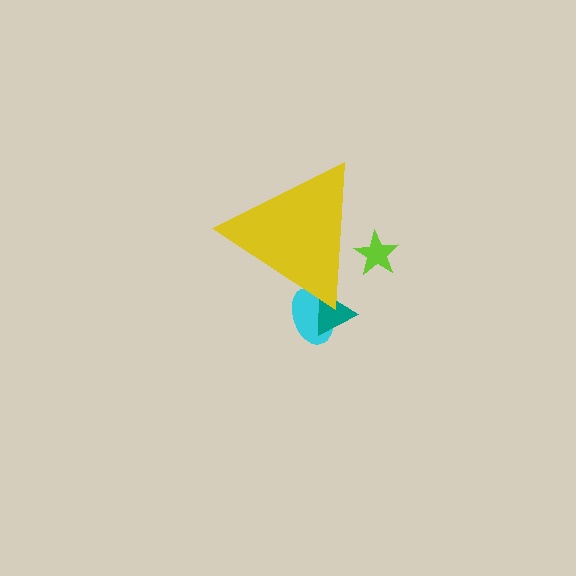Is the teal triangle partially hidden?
Yes, the teal triangle is partially hidden behind the yellow triangle.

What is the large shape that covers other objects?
A yellow triangle.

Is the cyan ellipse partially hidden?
Yes, the cyan ellipse is partially hidden behind the yellow triangle.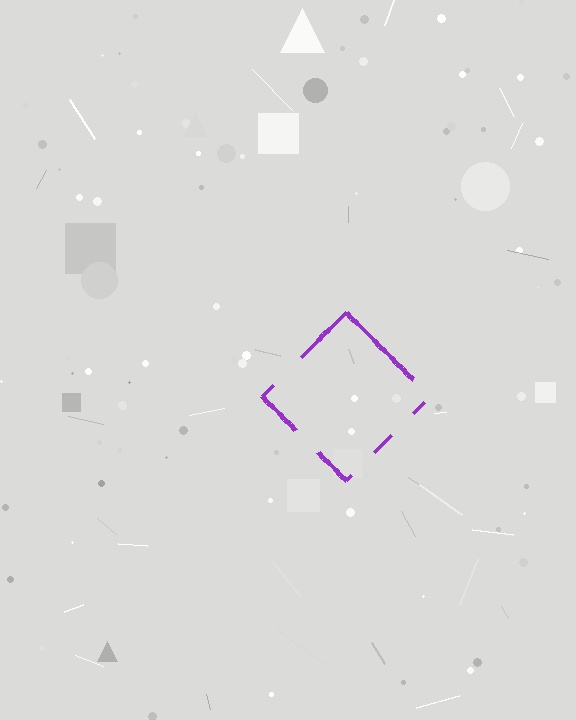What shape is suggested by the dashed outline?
The dashed outline suggests a diamond.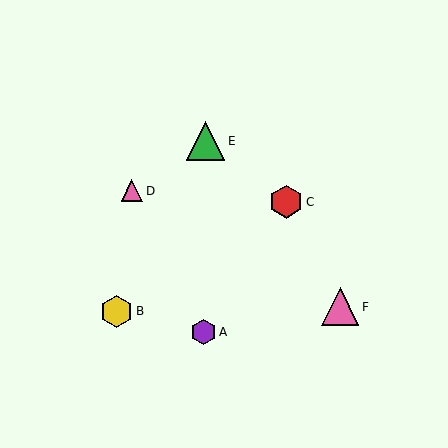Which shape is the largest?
The green triangle (labeled E) is the largest.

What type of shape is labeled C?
Shape C is a red hexagon.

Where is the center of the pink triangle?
The center of the pink triangle is at (132, 191).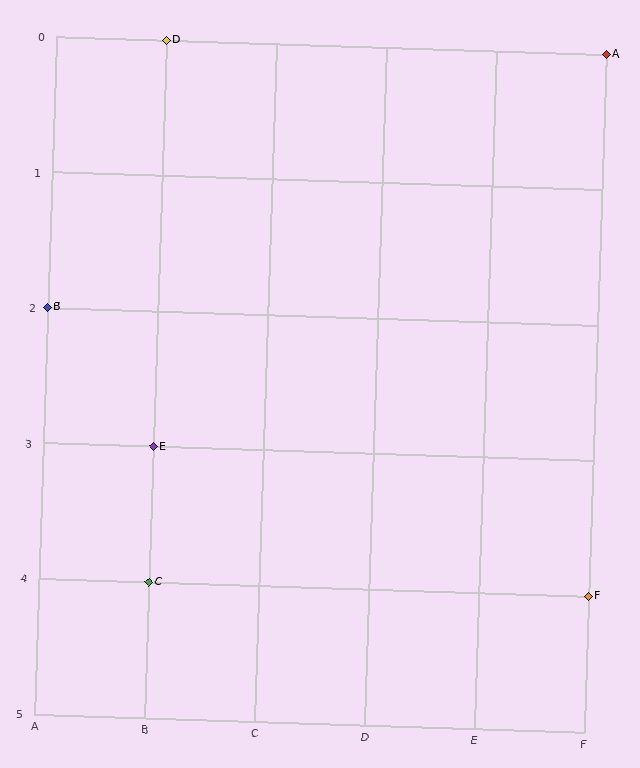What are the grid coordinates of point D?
Point D is at grid coordinates (B, 0).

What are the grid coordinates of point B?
Point B is at grid coordinates (A, 2).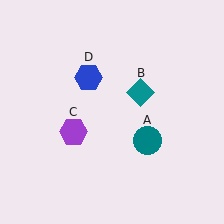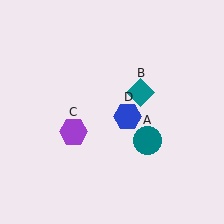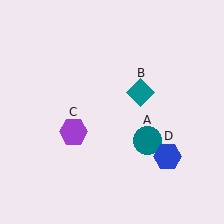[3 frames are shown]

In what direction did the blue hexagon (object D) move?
The blue hexagon (object D) moved down and to the right.